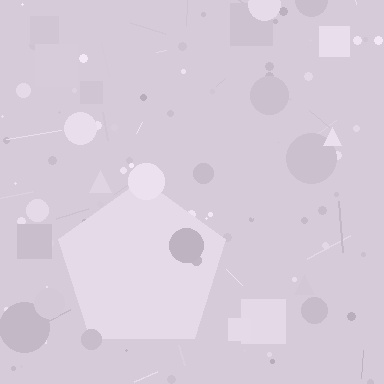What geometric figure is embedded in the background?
A pentagon is embedded in the background.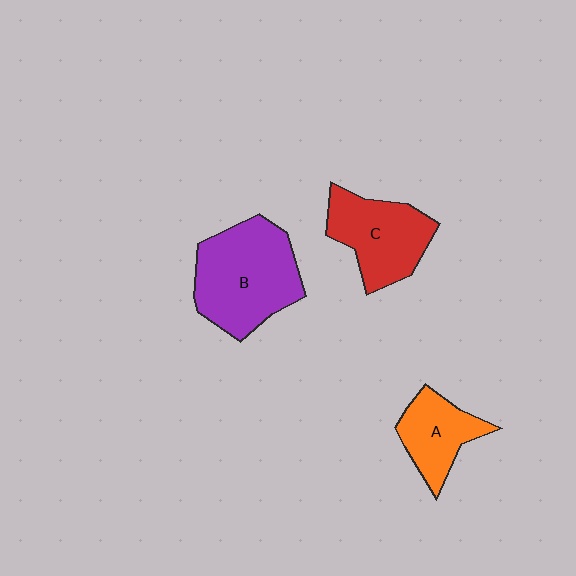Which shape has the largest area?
Shape B (purple).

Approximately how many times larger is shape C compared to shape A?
Approximately 1.4 times.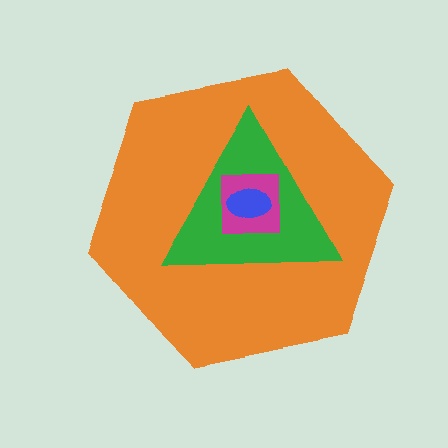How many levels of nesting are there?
4.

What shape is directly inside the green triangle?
The magenta square.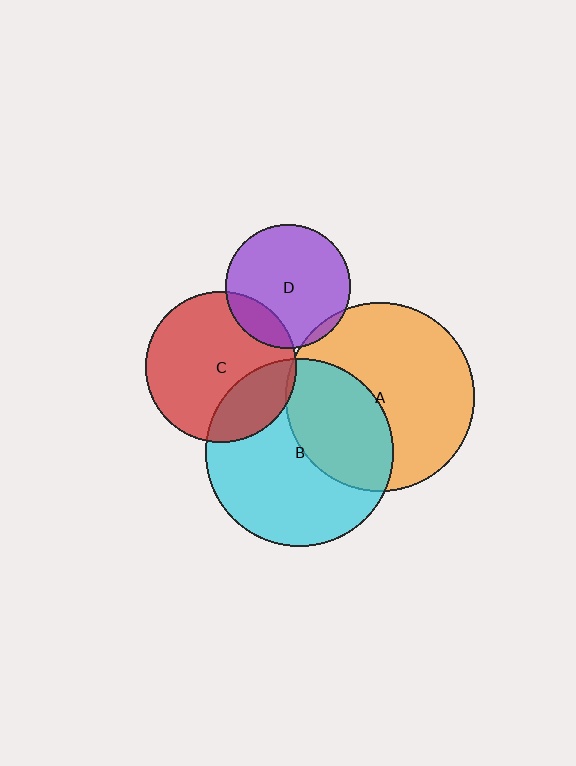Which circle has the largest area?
Circle A (orange).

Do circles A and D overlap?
Yes.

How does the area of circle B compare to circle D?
Approximately 2.3 times.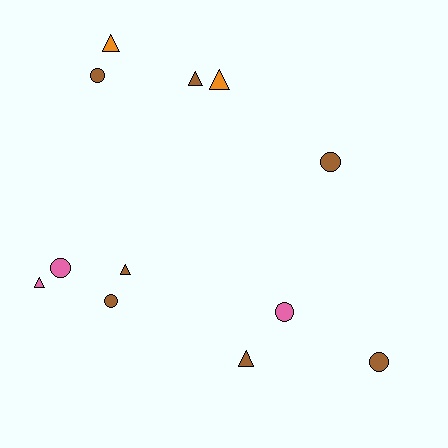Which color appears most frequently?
Brown, with 7 objects.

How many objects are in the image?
There are 12 objects.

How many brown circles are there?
There are 4 brown circles.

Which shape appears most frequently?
Triangle, with 6 objects.